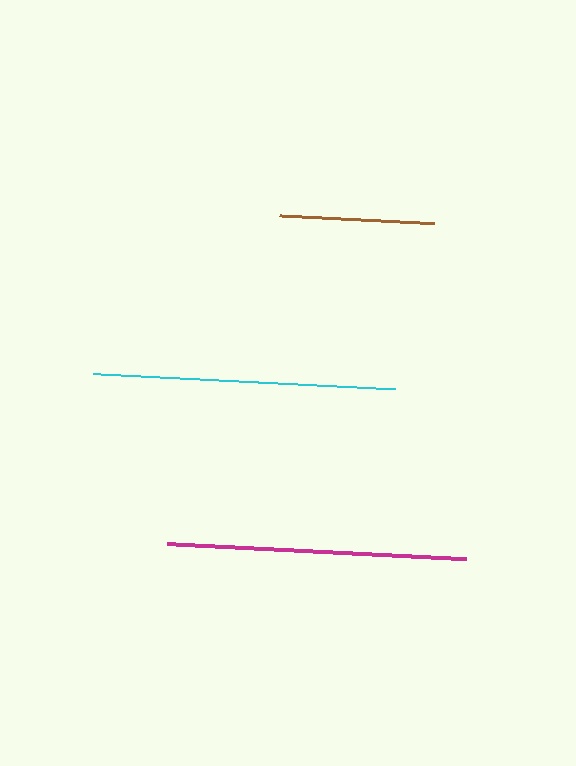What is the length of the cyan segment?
The cyan segment is approximately 302 pixels long.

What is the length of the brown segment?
The brown segment is approximately 155 pixels long.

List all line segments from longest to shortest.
From longest to shortest: cyan, magenta, brown.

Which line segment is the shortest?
The brown line is the shortest at approximately 155 pixels.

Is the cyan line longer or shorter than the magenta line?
The cyan line is longer than the magenta line.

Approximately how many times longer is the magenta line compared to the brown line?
The magenta line is approximately 1.9 times the length of the brown line.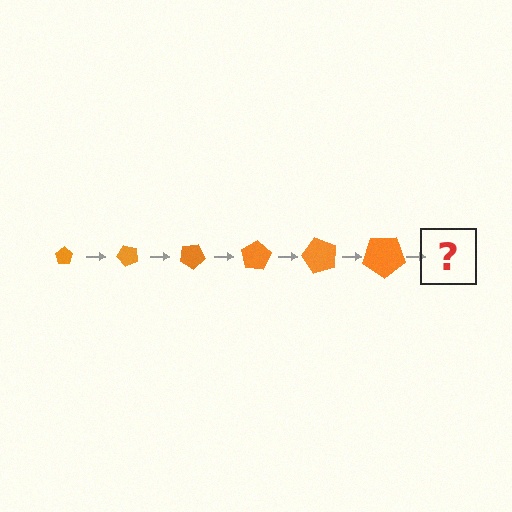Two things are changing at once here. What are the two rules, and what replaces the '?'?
The two rules are that the pentagon grows larger each step and it rotates 50 degrees each step. The '?' should be a pentagon, larger than the previous one and rotated 300 degrees from the start.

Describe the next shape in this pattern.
It should be a pentagon, larger than the previous one and rotated 300 degrees from the start.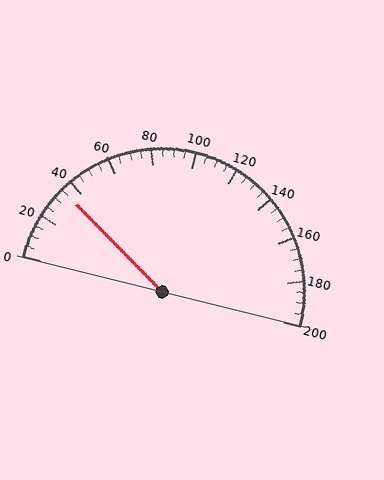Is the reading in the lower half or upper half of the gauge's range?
The reading is in the lower half of the range (0 to 200).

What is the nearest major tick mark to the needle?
The nearest major tick mark is 40.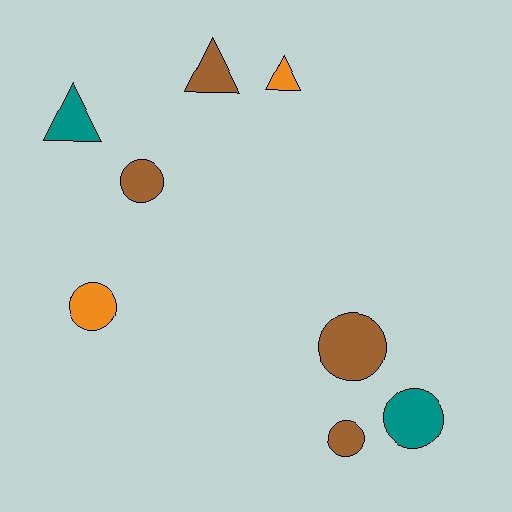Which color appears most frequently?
Brown, with 4 objects.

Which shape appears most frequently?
Circle, with 5 objects.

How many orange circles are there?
There is 1 orange circle.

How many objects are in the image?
There are 8 objects.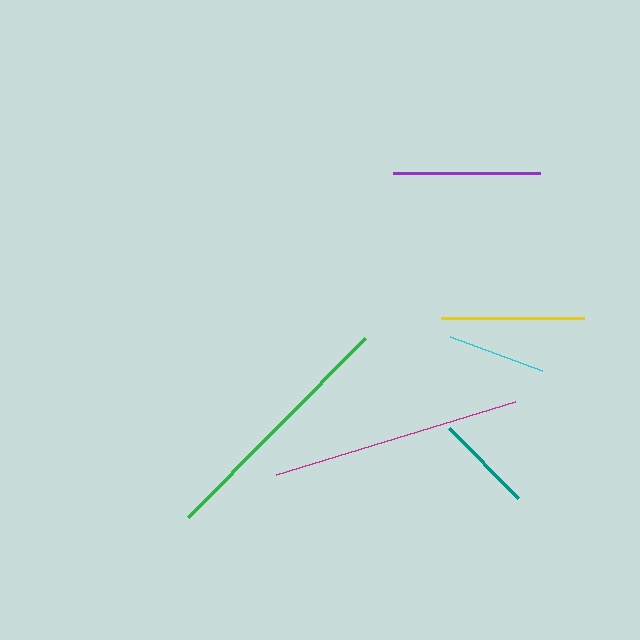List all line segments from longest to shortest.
From longest to shortest: green, magenta, purple, yellow, teal, cyan.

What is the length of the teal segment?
The teal segment is approximately 98 pixels long.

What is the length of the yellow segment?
The yellow segment is approximately 142 pixels long.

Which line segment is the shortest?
The cyan line is the shortest at approximately 97 pixels.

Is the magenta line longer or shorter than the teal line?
The magenta line is longer than the teal line.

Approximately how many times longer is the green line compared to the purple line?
The green line is approximately 1.7 times the length of the purple line.